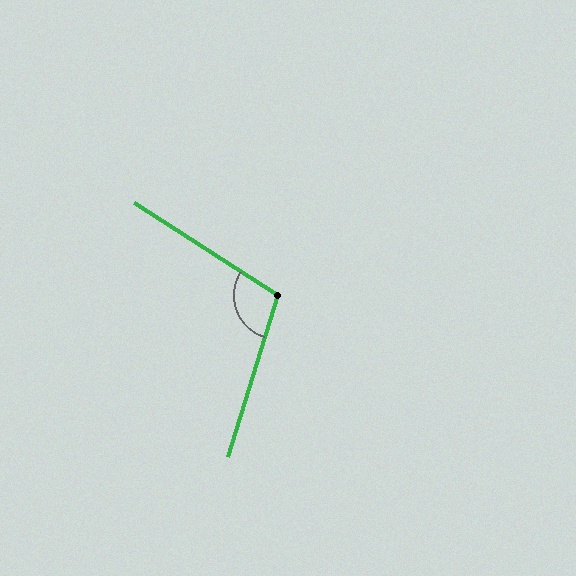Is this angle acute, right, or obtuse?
It is obtuse.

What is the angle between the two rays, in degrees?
Approximately 106 degrees.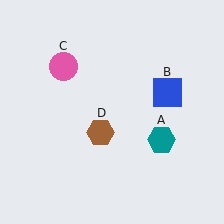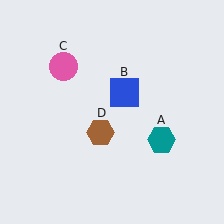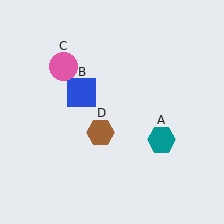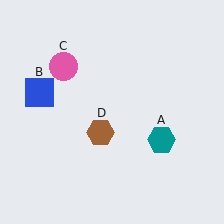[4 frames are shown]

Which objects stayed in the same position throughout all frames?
Teal hexagon (object A) and pink circle (object C) and brown hexagon (object D) remained stationary.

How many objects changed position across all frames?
1 object changed position: blue square (object B).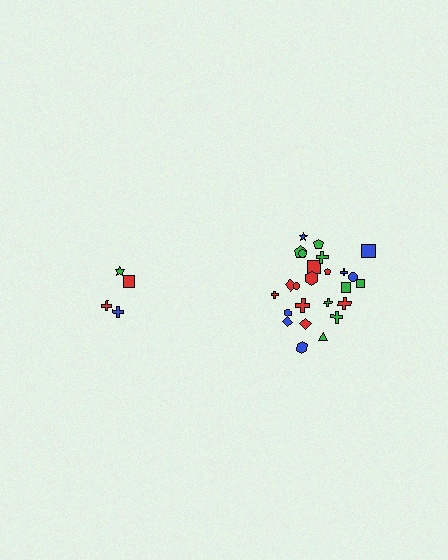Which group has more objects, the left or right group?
The right group.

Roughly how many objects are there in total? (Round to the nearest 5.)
Roughly 30 objects in total.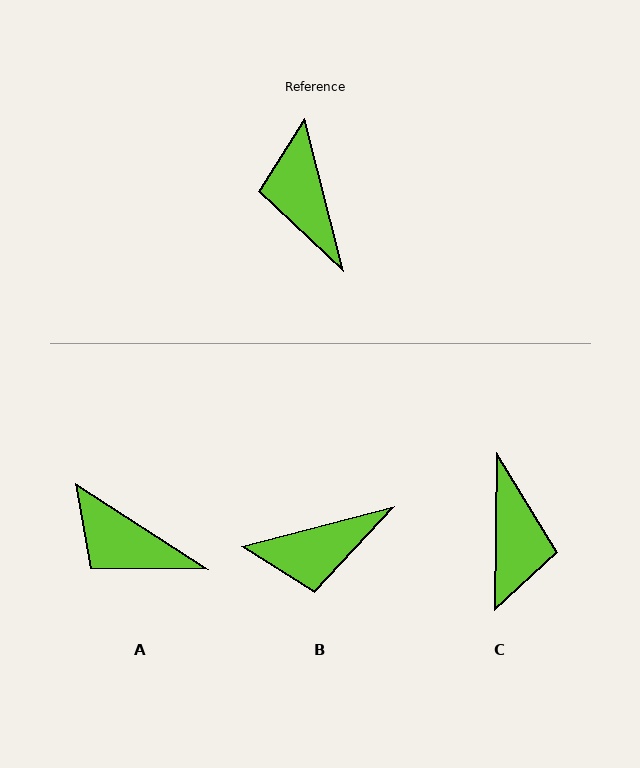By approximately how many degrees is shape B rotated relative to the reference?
Approximately 90 degrees counter-clockwise.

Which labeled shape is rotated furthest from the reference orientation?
C, about 165 degrees away.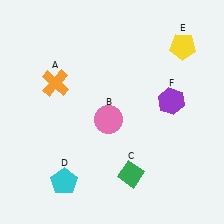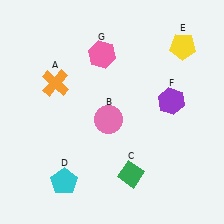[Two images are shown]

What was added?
A pink hexagon (G) was added in Image 2.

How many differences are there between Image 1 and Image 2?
There is 1 difference between the two images.